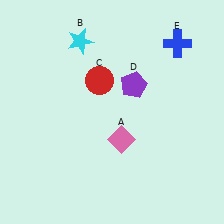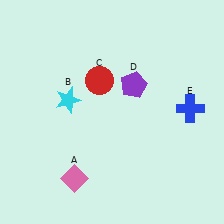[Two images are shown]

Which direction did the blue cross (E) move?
The blue cross (E) moved down.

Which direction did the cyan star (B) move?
The cyan star (B) moved down.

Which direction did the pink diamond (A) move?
The pink diamond (A) moved left.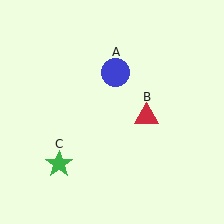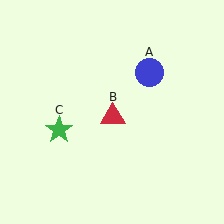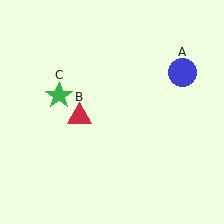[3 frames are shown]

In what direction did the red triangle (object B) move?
The red triangle (object B) moved left.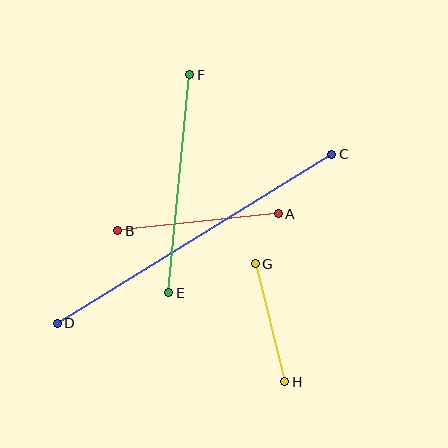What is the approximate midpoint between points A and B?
The midpoint is at approximately (198, 222) pixels.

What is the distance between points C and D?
The distance is approximately 322 pixels.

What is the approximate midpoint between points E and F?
The midpoint is at approximately (179, 184) pixels.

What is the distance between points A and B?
The distance is approximately 161 pixels.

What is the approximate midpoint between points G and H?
The midpoint is at approximately (270, 323) pixels.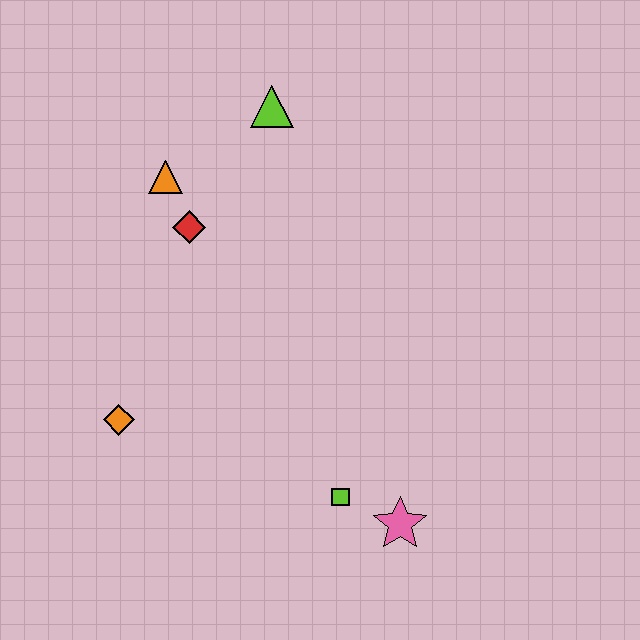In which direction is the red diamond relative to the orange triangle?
The red diamond is below the orange triangle.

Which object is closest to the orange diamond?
The red diamond is closest to the orange diamond.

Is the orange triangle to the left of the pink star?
Yes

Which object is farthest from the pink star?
The lime triangle is farthest from the pink star.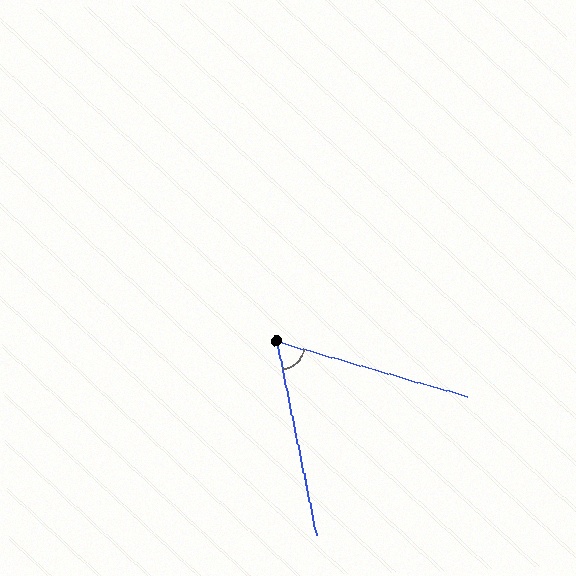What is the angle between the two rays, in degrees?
Approximately 62 degrees.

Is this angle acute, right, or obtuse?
It is acute.